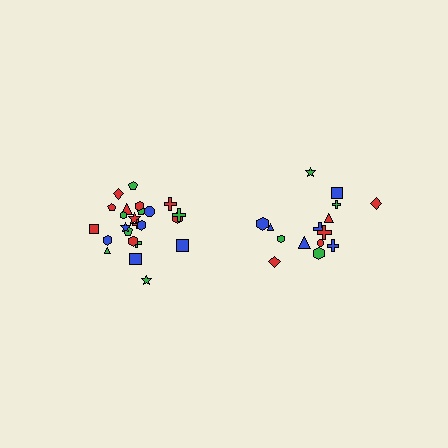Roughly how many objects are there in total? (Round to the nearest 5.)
Roughly 40 objects in total.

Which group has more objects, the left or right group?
The left group.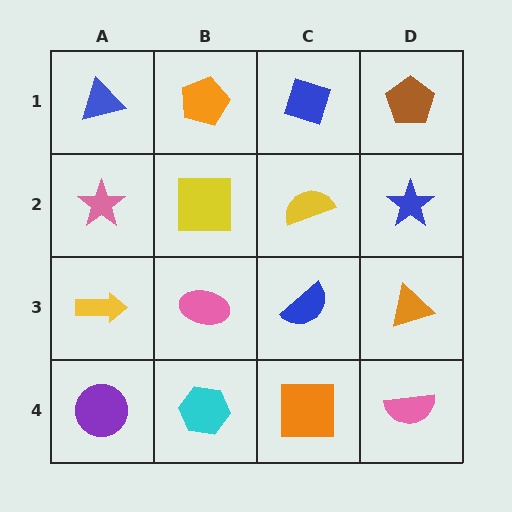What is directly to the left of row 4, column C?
A cyan hexagon.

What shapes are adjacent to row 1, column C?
A yellow semicircle (row 2, column C), an orange pentagon (row 1, column B), a brown pentagon (row 1, column D).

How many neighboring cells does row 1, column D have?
2.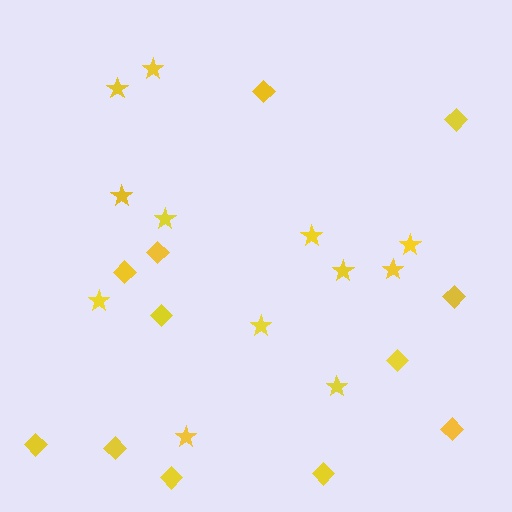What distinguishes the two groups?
There are 2 groups: one group of stars (12) and one group of diamonds (12).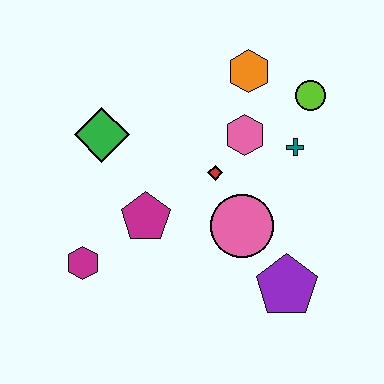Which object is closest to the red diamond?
The pink hexagon is closest to the red diamond.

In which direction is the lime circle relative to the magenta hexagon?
The lime circle is to the right of the magenta hexagon.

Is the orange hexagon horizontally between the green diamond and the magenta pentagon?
No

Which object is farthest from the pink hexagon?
The magenta hexagon is farthest from the pink hexagon.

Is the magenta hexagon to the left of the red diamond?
Yes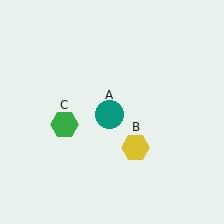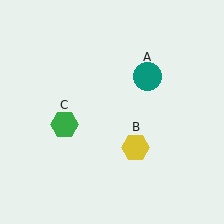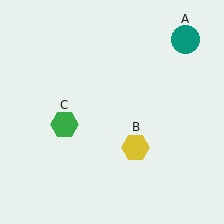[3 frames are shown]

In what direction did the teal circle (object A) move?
The teal circle (object A) moved up and to the right.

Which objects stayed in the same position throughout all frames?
Yellow hexagon (object B) and green hexagon (object C) remained stationary.